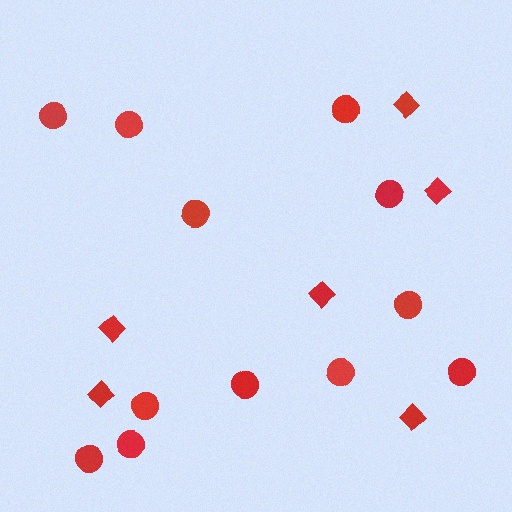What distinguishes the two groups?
There are 2 groups: one group of circles (12) and one group of diamonds (6).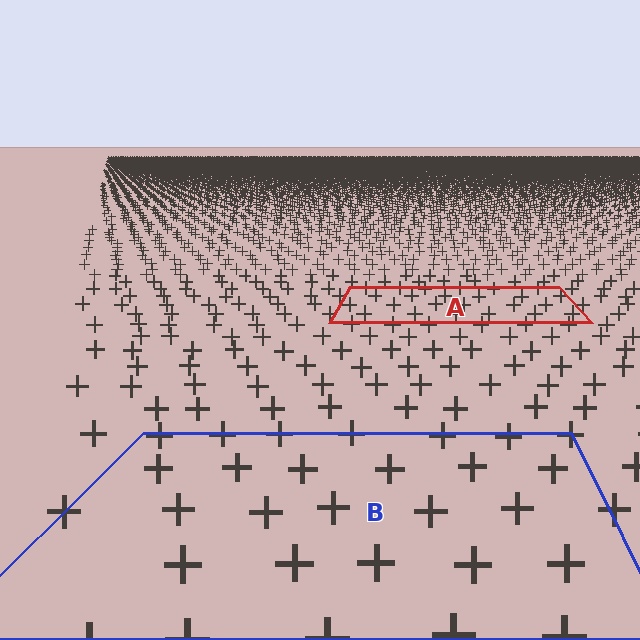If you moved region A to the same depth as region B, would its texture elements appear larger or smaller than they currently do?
They would appear larger. At a closer depth, the same texture elements are projected at a bigger on-screen size.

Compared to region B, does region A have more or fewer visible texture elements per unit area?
Region A has more texture elements per unit area — they are packed more densely because it is farther away.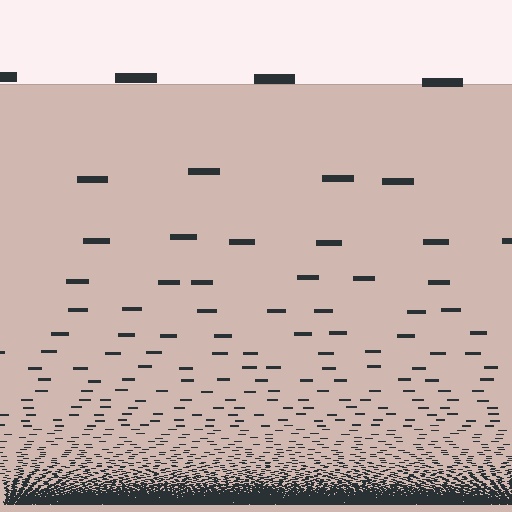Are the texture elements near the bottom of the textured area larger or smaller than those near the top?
Smaller. The gradient is inverted — elements near the bottom are smaller and denser.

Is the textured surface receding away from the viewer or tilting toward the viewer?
The surface appears to tilt toward the viewer. Texture elements get larger and sparser toward the top.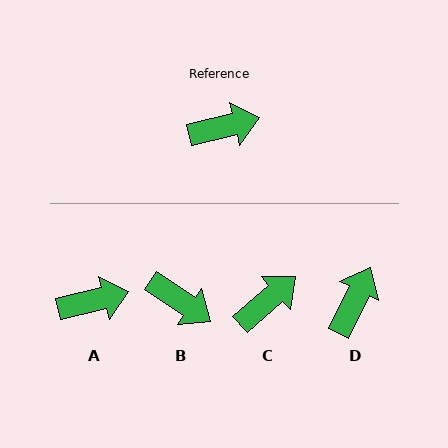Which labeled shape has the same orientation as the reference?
A.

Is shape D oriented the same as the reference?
No, it is off by about 50 degrees.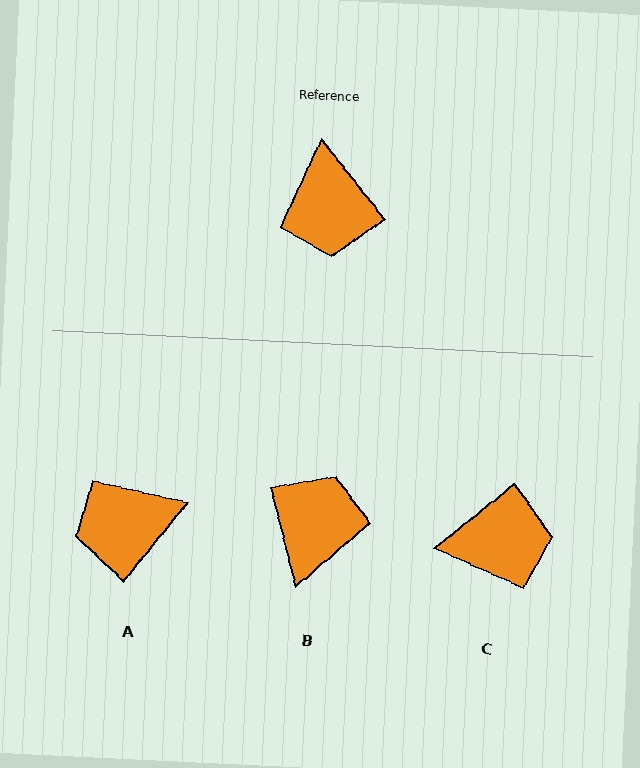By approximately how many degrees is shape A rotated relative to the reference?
Approximately 78 degrees clockwise.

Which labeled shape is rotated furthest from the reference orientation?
B, about 155 degrees away.